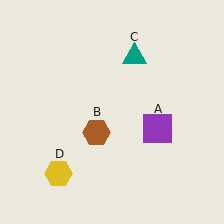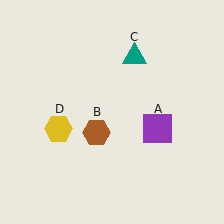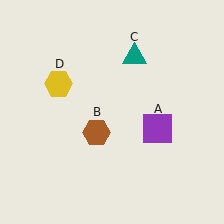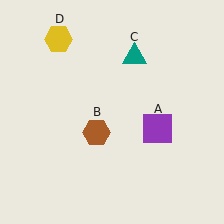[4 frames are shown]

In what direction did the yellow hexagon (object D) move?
The yellow hexagon (object D) moved up.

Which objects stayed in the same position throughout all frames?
Purple square (object A) and brown hexagon (object B) and teal triangle (object C) remained stationary.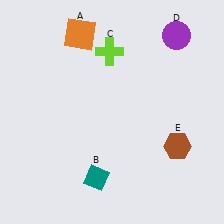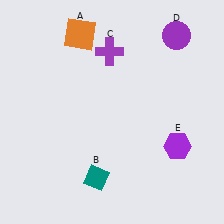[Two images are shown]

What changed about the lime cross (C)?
In Image 1, C is lime. In Image 2, it changed to purple.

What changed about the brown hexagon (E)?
In Image 1, E is brown. In Image 2, it changed to purple.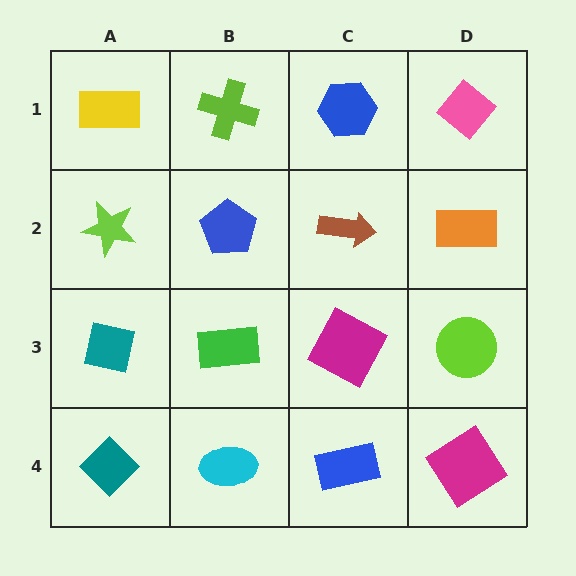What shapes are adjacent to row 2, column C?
A blue hexagon (row 1, column C), a magenta square (row 3, column C), a blue pentagon (row 2, column B), an orange rectangle (row 2, column D).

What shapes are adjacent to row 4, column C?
A magenta square (row 3, column C), a cyan ellipse (row 4, column B), a magenta diamond (row 4, column D).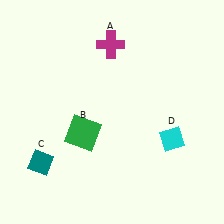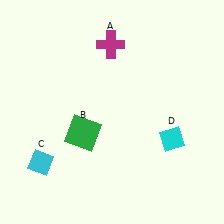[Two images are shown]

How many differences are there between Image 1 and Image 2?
There is 1 difference between the two images.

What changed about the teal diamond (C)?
In Image 1, C is teal. In Image 2, it changed to cyan.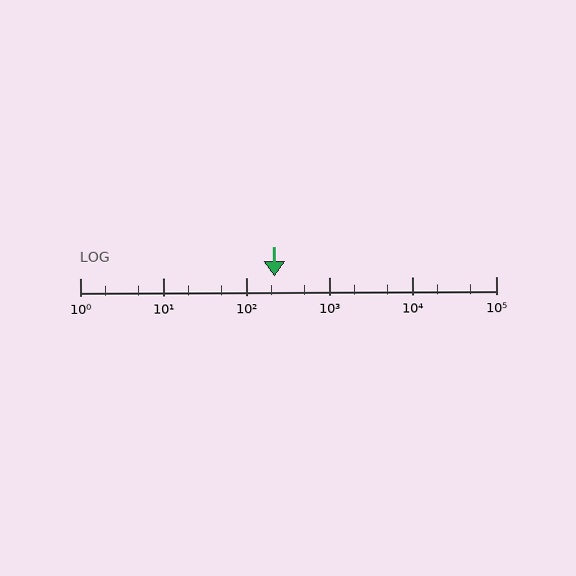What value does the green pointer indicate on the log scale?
The pointer indicates approximately 220.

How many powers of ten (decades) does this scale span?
The scale spans 5 decades, from 1 to 100000.